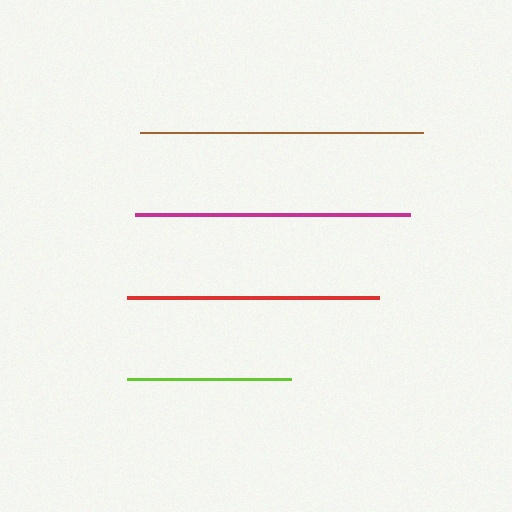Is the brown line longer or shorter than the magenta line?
The brown line is longer than the magenta line.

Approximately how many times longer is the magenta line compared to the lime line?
The magenta line is approximately 1.7 times the length of the lime line.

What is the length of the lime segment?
The lime segment is approximately 164 pixels long.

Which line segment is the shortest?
The lime line is the shortest at approximately 164 pixels.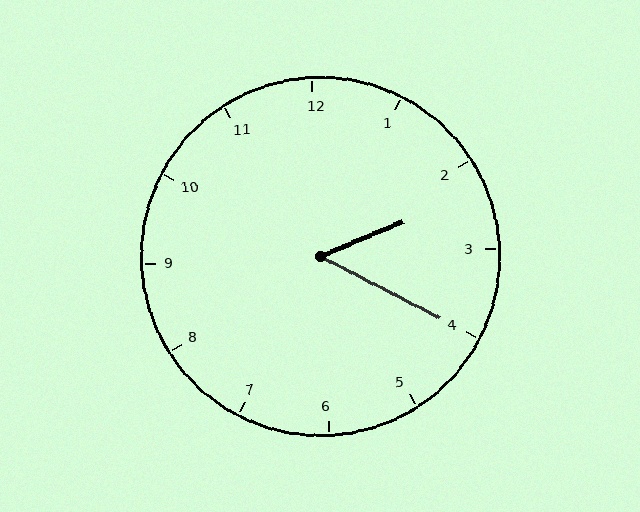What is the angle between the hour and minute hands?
Approximately 50 degrees.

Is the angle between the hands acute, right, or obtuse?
It is acute.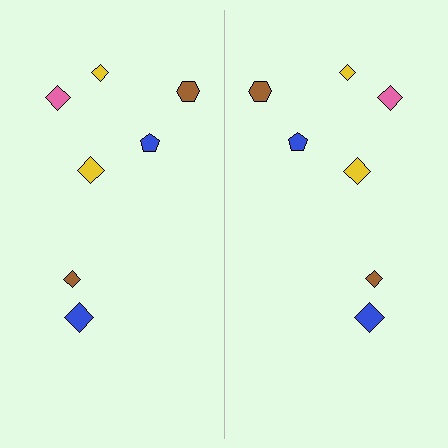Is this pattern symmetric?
Yes, this pattern has bilateral (reflection) symmetry.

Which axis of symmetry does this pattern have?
The pattern has a vertical axis of symmetry running through the center of the image.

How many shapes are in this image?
There are 14 shapes in this image.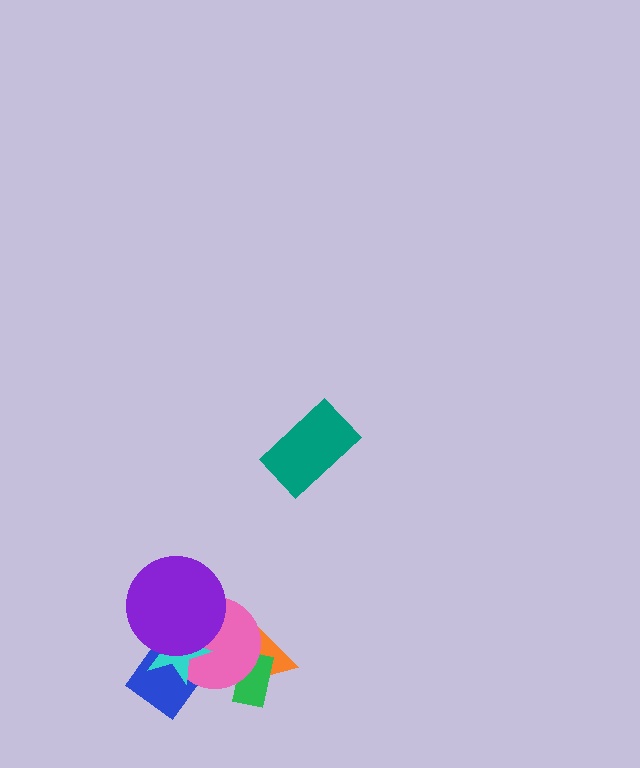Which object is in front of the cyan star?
The purple circle is in front of the cyan star.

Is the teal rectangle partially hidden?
No, no other shape covers it.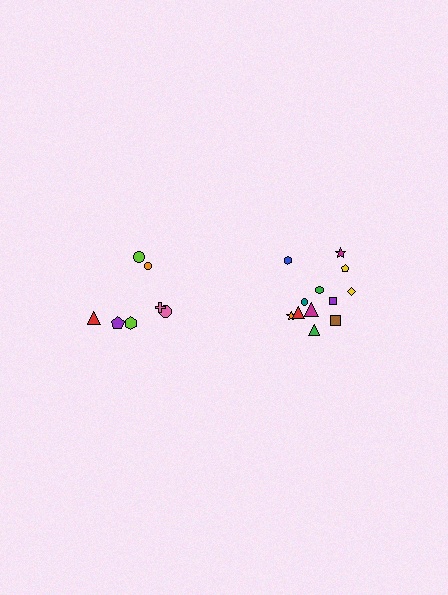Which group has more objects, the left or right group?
The right group.